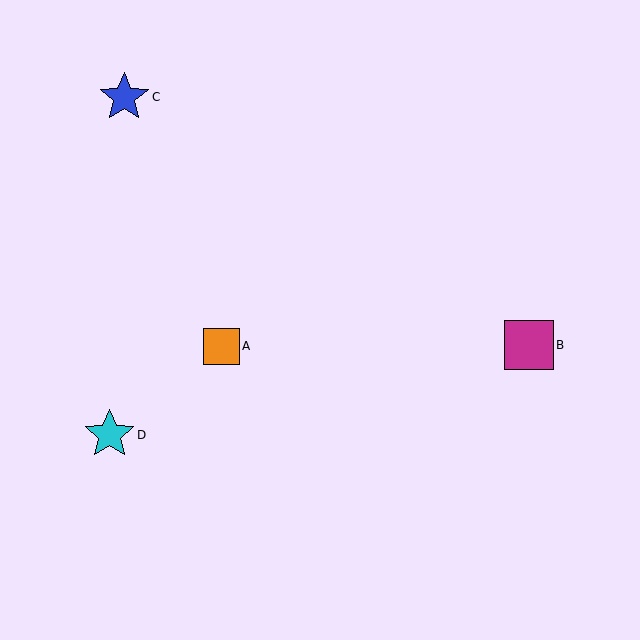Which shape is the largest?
The blue star (labeled C) is the largest.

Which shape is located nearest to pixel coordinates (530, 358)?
The magenta square (labeled B) at (529, 345) is nearest to that location.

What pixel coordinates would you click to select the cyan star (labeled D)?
Click at (109, 435) to select the cyan star D.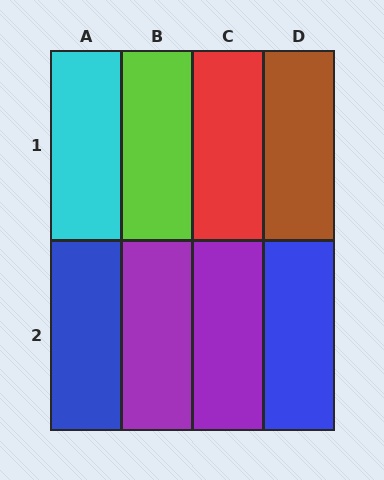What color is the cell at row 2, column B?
Purple.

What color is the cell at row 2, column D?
Blue.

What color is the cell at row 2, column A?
Blue.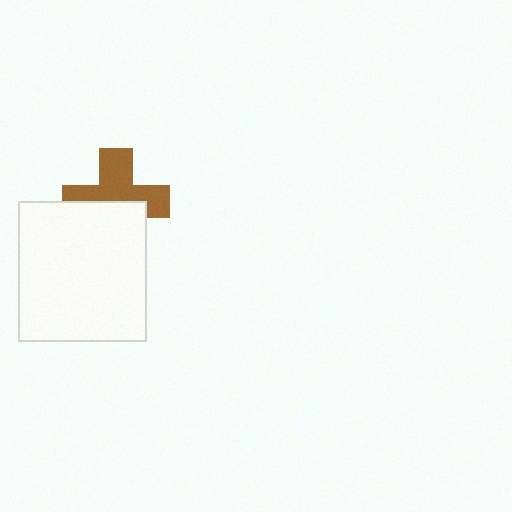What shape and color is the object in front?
The object in front is a white rectangle.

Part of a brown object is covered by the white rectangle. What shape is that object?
It is a cross.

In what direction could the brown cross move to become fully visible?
The brown cross could move up. That would shift it out from behind the white rectangle entirely.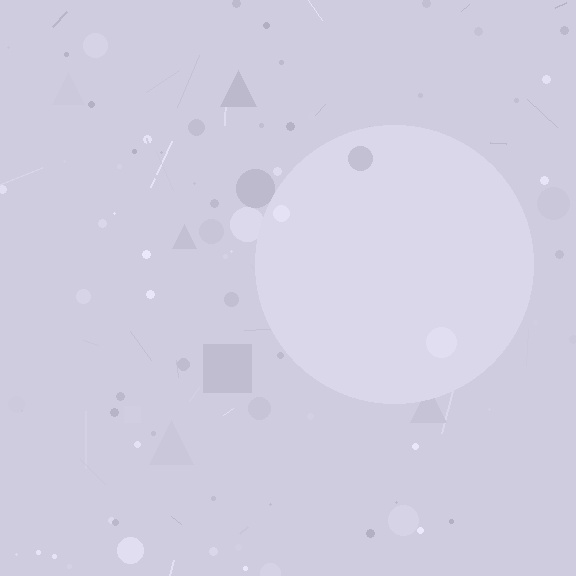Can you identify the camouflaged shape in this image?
The camouflaged shape is a circle.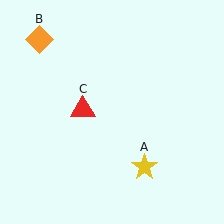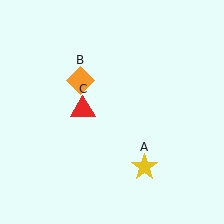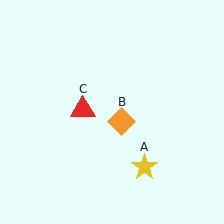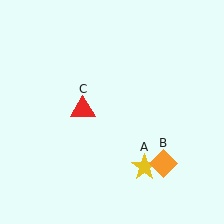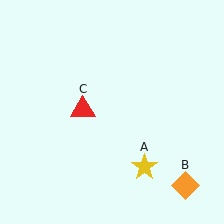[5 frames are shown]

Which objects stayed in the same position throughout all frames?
Yellow star (object A) and red triangle (object C) remained stationary.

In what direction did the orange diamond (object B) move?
The orange diamond (object B) moved down and to the right.